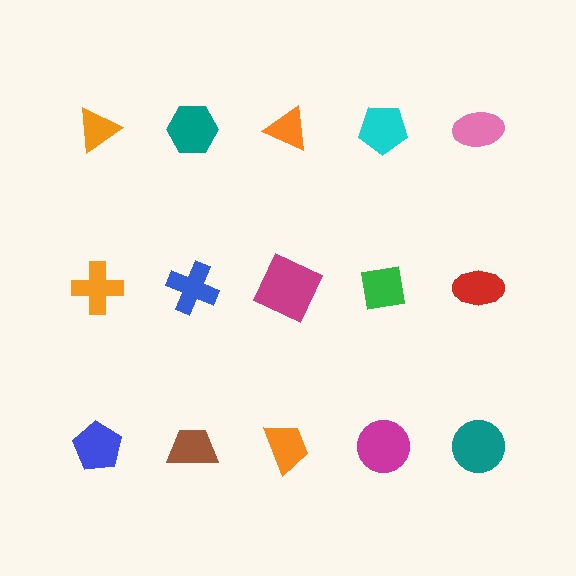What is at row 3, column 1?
A blue pentagon.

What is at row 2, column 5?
A red ellipse.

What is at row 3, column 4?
A magenta circle.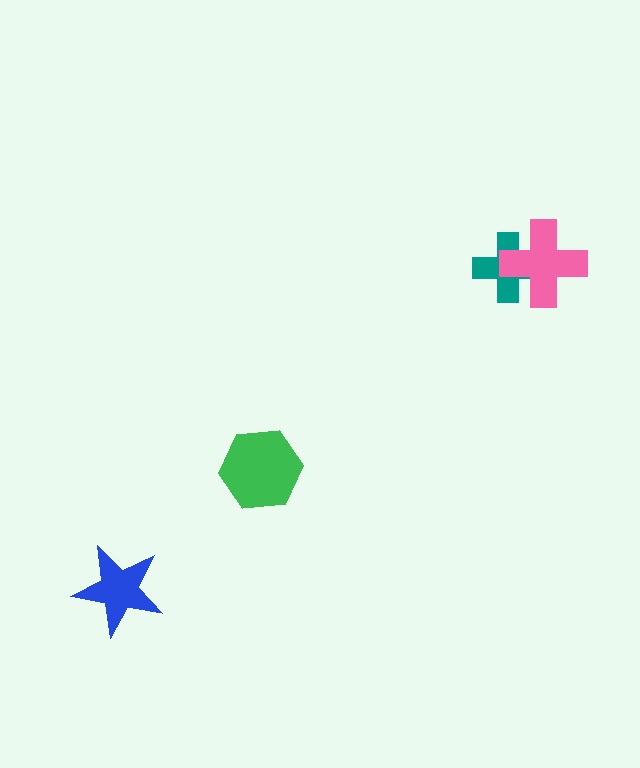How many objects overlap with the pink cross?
1 object overlaps with the pink cross.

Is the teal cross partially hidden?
Yes, it is partially covered by another shape.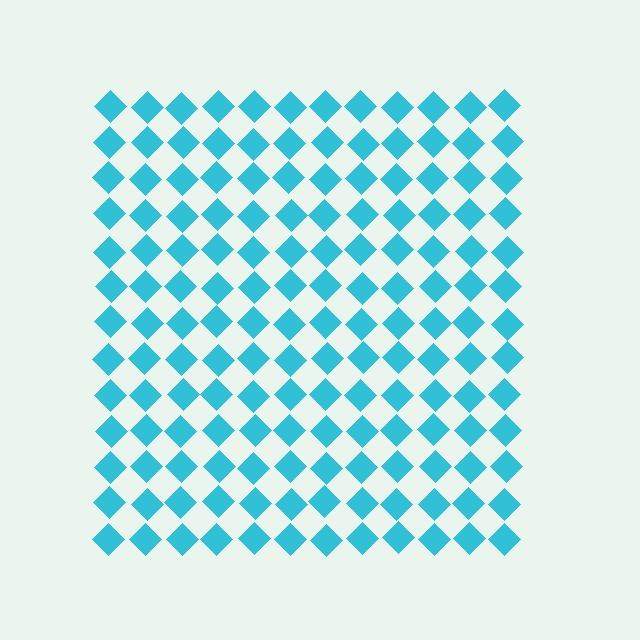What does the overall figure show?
The overall figure shows a square.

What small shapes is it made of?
It is made of small diamonds.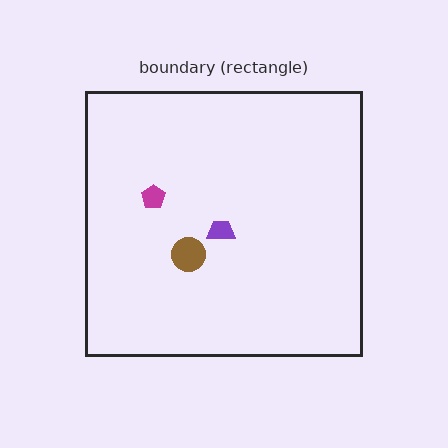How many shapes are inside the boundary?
3 inside, 0 outside.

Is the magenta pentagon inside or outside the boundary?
Inside.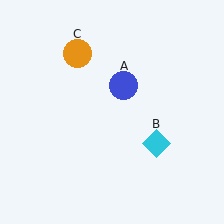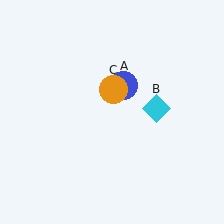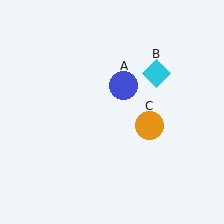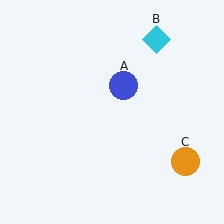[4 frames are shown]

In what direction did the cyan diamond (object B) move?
The cyan diamond (object B) moved up.